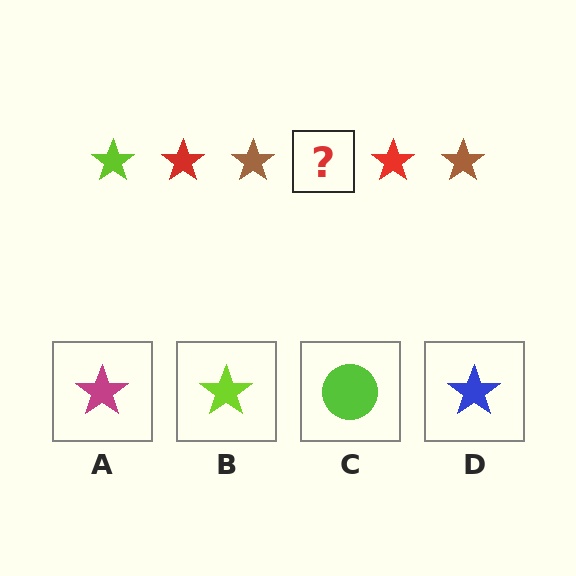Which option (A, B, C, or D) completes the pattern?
B.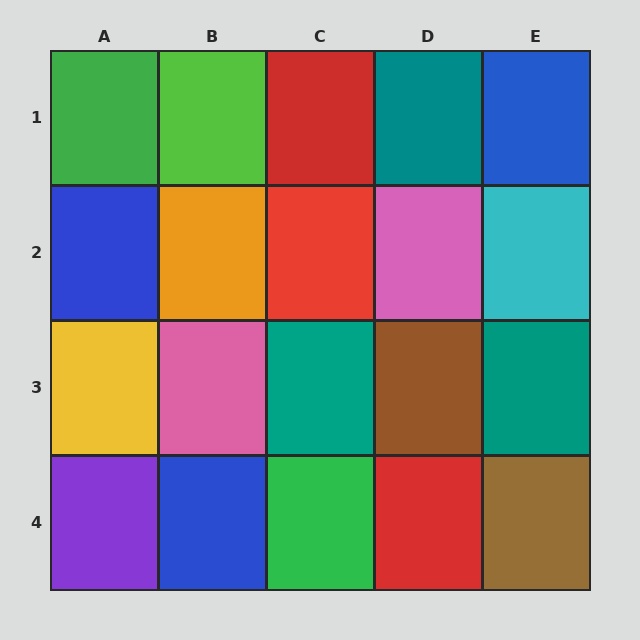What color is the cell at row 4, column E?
Brown.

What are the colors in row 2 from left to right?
Blue, orange, red, pink, cyan.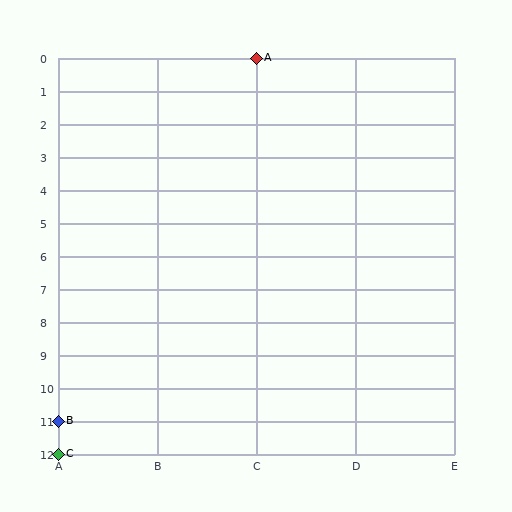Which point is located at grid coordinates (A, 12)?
Point C is at (A, 12).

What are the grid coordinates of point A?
Point A is at grid coordinates (C, 0).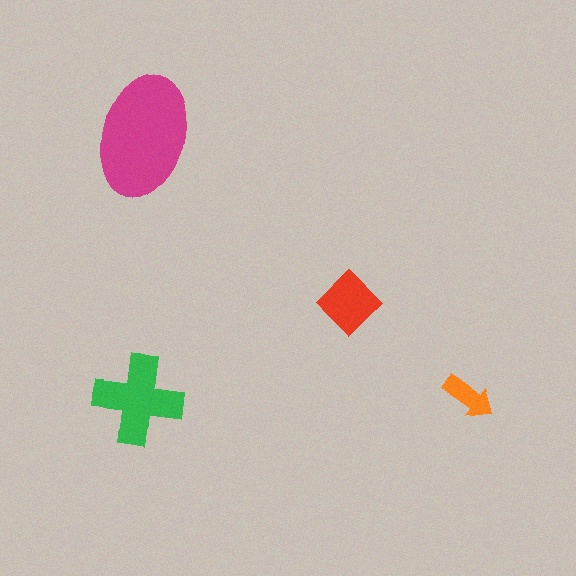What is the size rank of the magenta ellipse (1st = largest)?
1st.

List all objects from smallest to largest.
The orange arrow, the red diamond, the green cross, the magenta ellipse.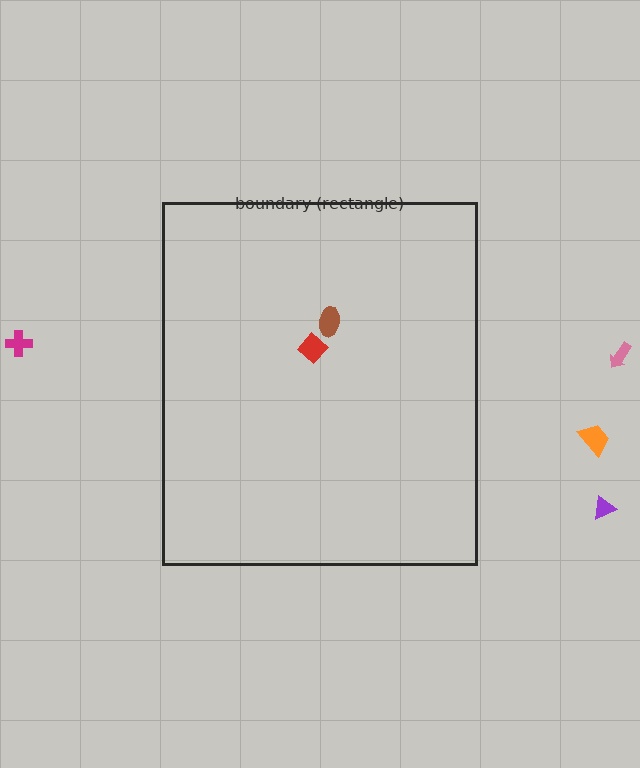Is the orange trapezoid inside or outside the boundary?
Outside.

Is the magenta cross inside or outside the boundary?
Outside.